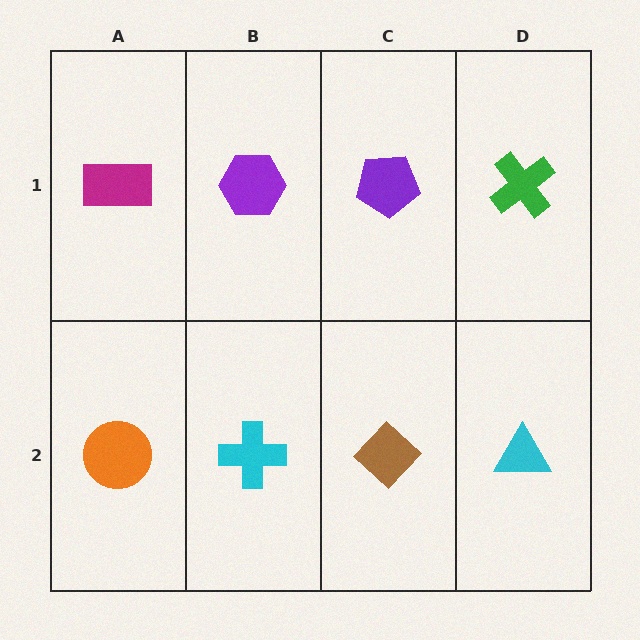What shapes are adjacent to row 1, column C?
A brown diamond (row 2, column C), a purple hexagon (row 1, column B), a green cross (row 1, column D).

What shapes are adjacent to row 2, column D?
A green cross (row 1, column D), a brown diamond (row 2, column C).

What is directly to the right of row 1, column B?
A purple pentagon.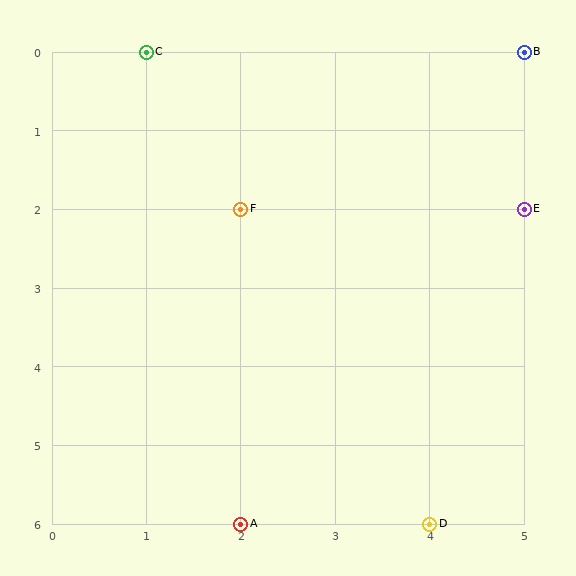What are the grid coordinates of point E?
Point E is at grid coordinates (5, 2).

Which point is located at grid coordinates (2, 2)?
Point F is at (2, 2).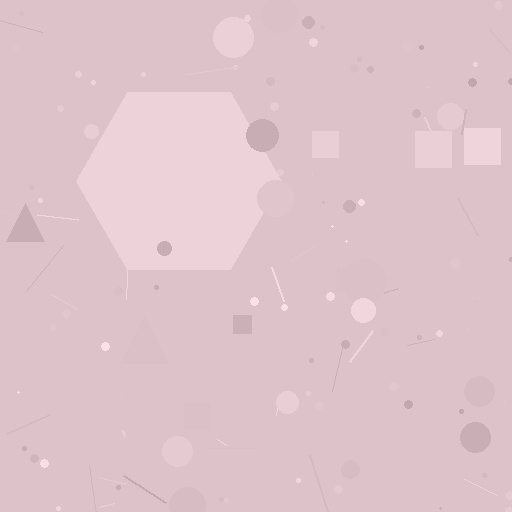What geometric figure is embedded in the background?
A hexagon is embedded in the background.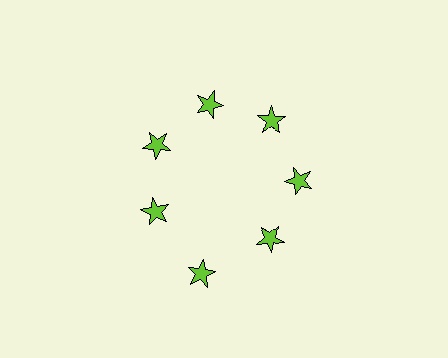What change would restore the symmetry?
The symmetry would be restored by moving it inward, back onto the ring so that all 7 stars sit at equal angles and equal distance from the center.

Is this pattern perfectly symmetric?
No. The 7 lime stars are arranged in a ring, but one element near the 6 o'clock position is pushed outward from the center, breaking the 7-fold rotational symmetry.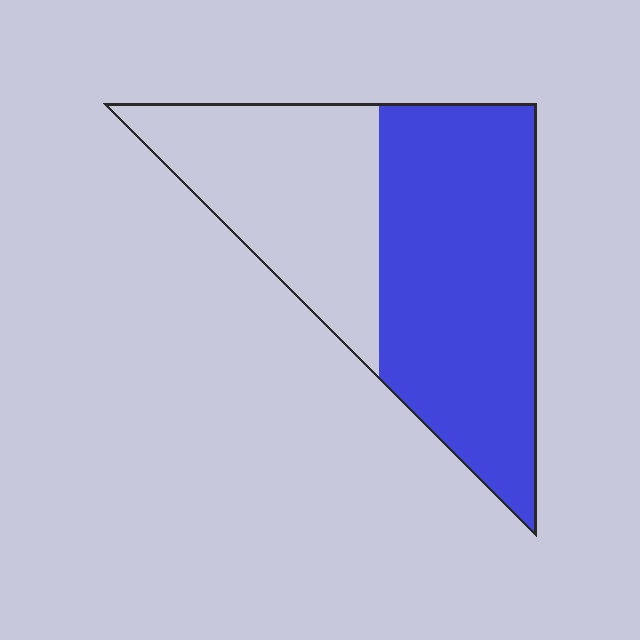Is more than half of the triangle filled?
Yes.